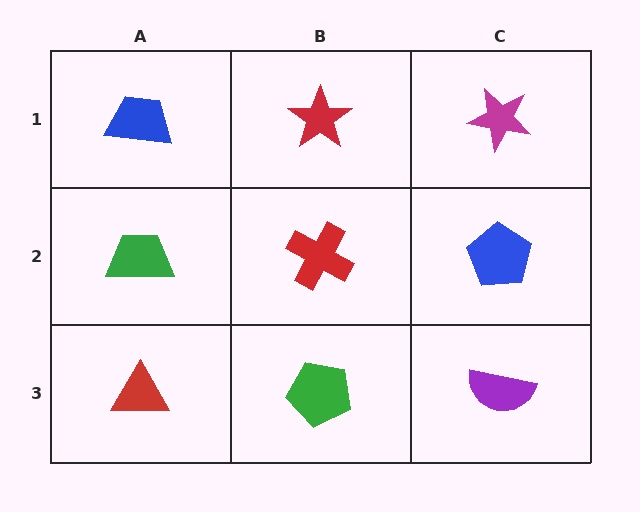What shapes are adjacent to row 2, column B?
A red star (row 1, column B), a green pentagon (row 3, column B), a green trapezoid (row 2, column A), a blue pentagon (row 2, column C).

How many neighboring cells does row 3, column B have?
3.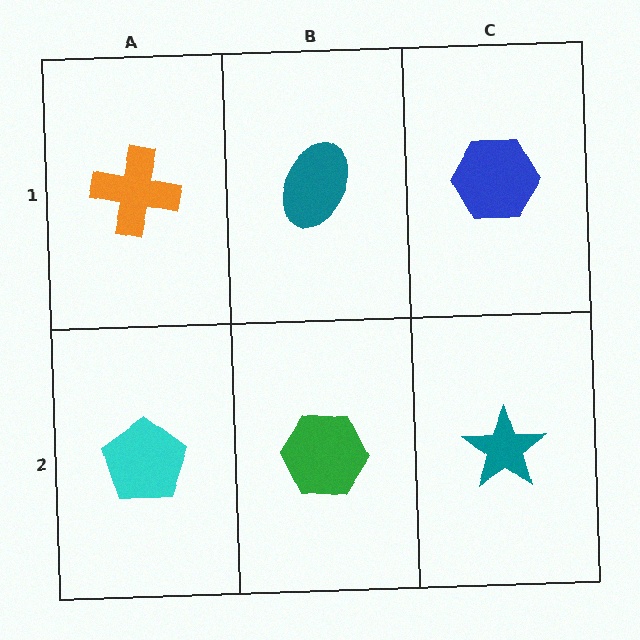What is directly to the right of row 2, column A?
A green hexagon.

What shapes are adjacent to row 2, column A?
An orange cross (row 1, column A), a green hexagon (row 2, column B).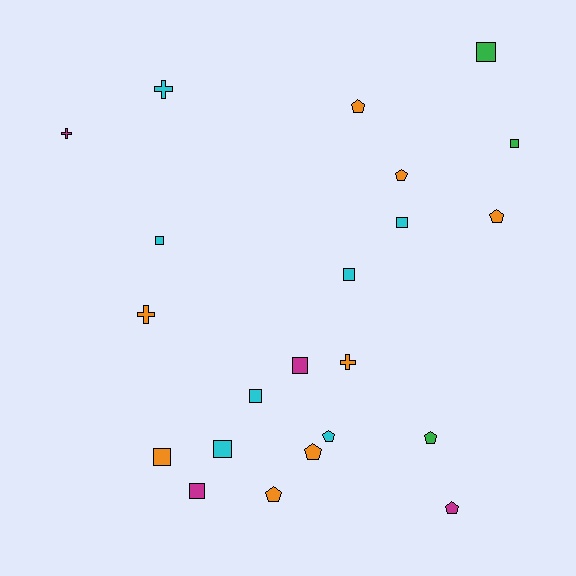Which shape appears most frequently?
Square, with 10 objects.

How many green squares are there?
There are 2 green squares.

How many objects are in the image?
There are 22 objects.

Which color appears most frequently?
Orange, with 8 objects.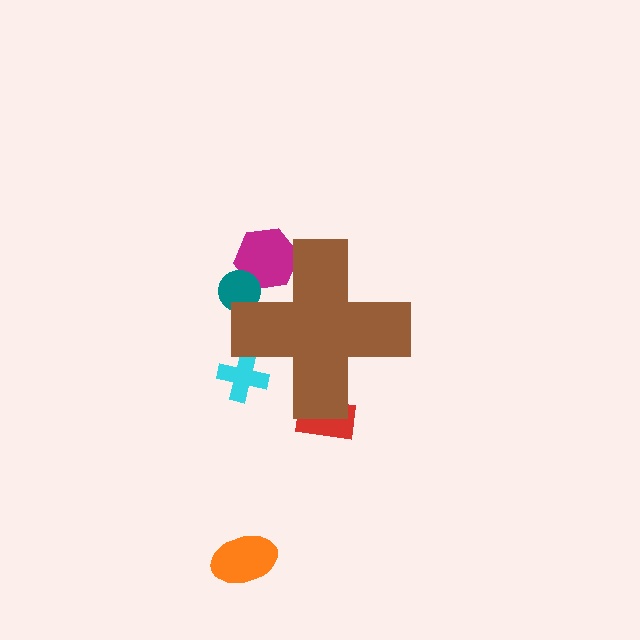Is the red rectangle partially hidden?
Yes, the red rectangle is partially hidden behind the brown cross.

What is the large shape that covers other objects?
A brown cross.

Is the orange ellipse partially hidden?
No, the orange ellipse is fully visible.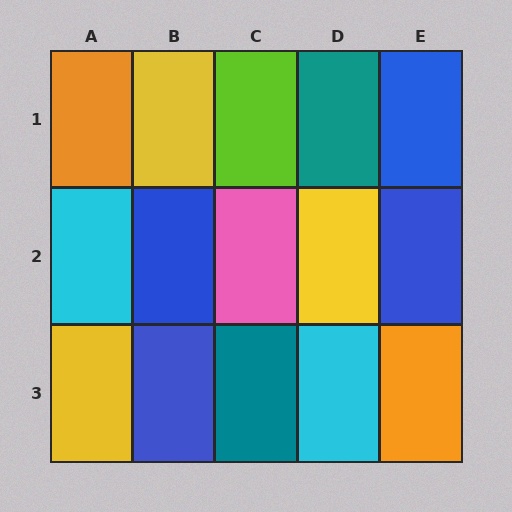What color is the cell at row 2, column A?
Cyan.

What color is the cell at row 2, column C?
Pink.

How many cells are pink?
1 cell is pink.